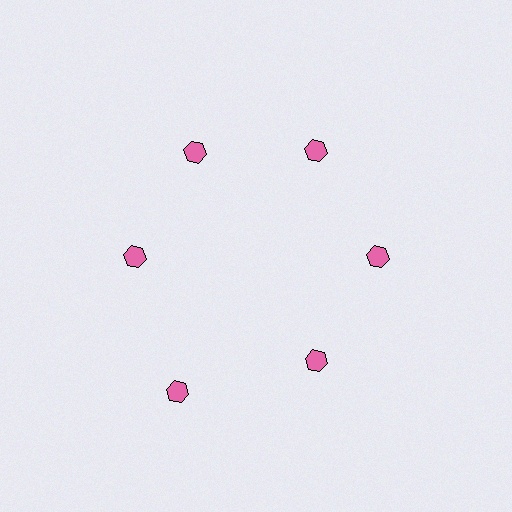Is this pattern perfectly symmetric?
No. The 6 pink hexagons are arranged in a ring, but one element near the 7 o'clock position is pushed outward from the center, breaking the 6-fold rotational symmetry.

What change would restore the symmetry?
The symmetry would be restored by moving it inward, back onto the ring so that all 6 hexagons sit at equal angles and equal distance from the center.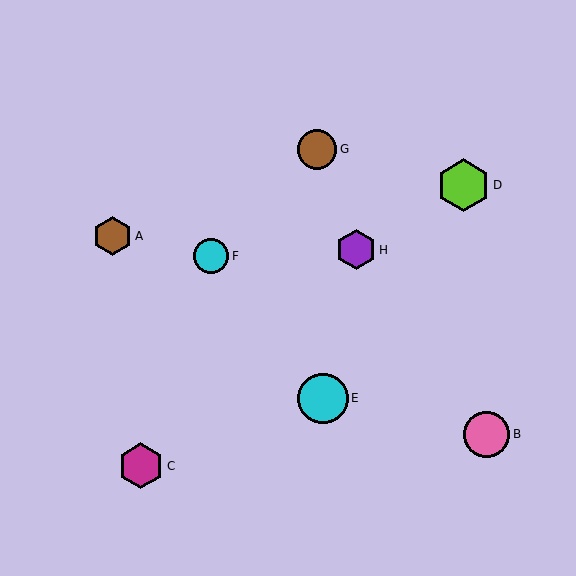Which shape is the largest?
The lime hexagon (labeled D) is the largest.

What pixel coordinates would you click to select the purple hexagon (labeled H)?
Click at (356, 250) to select the purple hexagon H.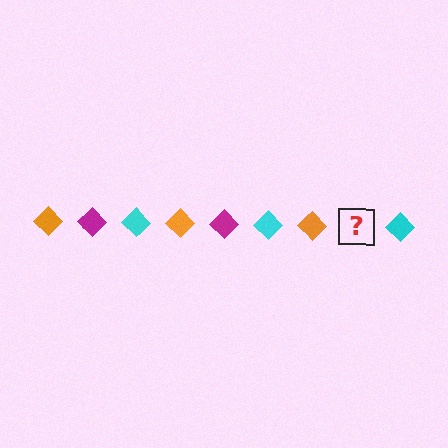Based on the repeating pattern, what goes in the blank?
The blank should be a magenta diamond.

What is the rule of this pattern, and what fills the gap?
The rule is that the pattern cycles through orange, magenta, cyan diamonds. The gap should be filled with a magenta diamond.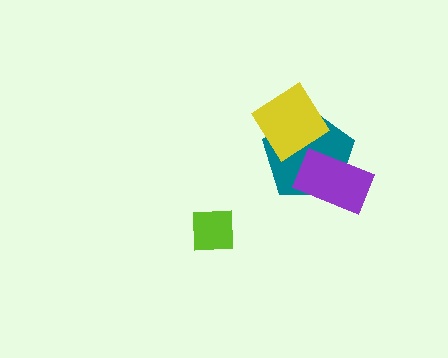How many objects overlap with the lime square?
0 objects overlap with the lime square.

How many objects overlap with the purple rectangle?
1 object overlaps with the purple rectangle.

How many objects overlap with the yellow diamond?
1 object overlaps with the yellow diamond.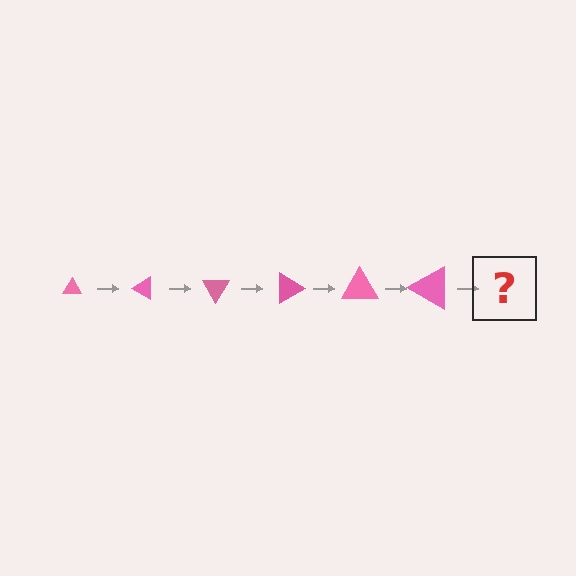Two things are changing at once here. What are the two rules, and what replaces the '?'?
The two rules are that the triangle grows larger each step and it rotates 30 degrees each step. The '?' should be a triangle, larger than the previous one and rotated 180 degrees from the start.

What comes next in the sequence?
The next element should be a triangle, larger than the previous one and rotated 180 degrees from the start.